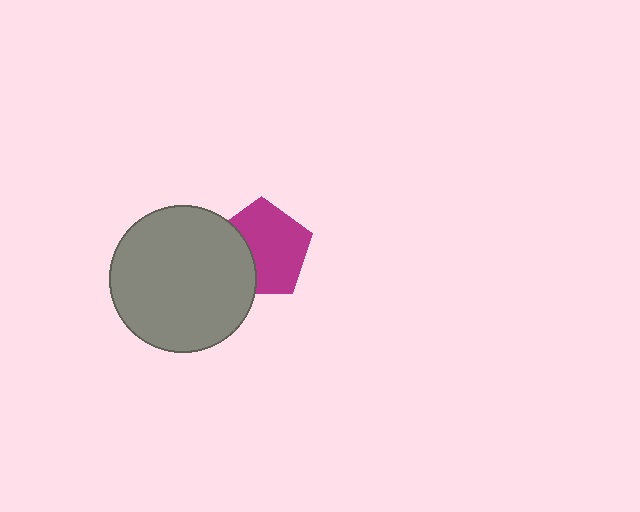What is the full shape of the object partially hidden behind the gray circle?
The partially hidden object is a magenta pentagon.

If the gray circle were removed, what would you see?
You would see the complete magenta pentagon.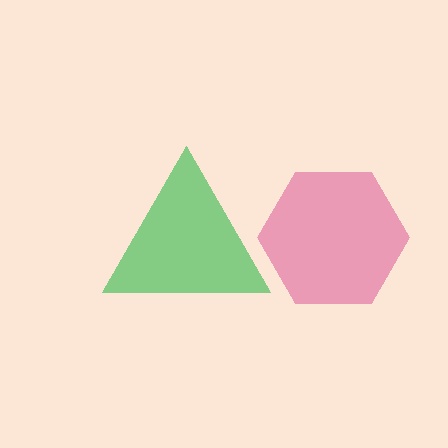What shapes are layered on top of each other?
The layered shapes are: a green triangle, a magenta hexagon.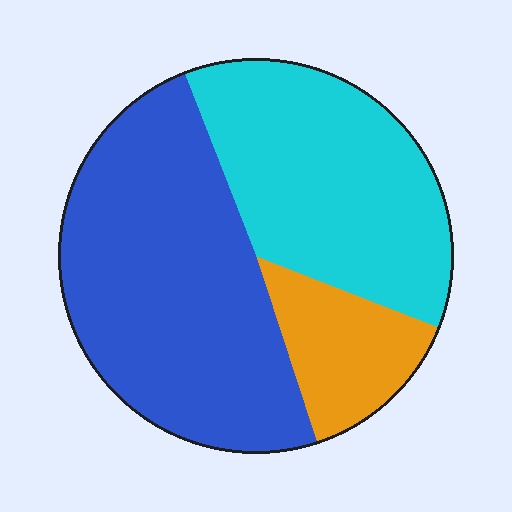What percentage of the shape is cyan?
Cyan takes up about three eighths (3/8) of the shape.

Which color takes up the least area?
Orange, at roughly 15%.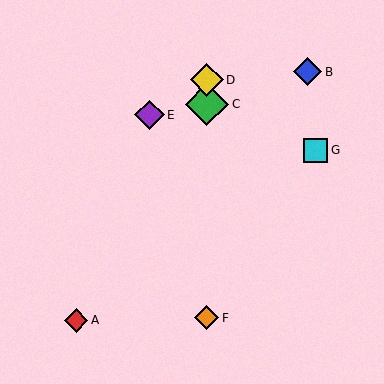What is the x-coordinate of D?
Object D is at x≈207.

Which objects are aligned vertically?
Objects C, D, F are aligned vertically.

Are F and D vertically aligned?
Yes, both are at x≈207.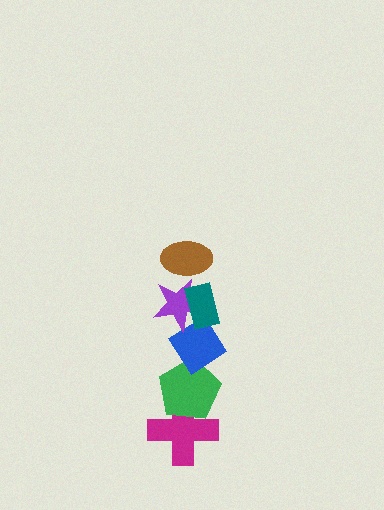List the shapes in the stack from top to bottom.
From top to bottom: the brown ellipse, the teal rectangle, the purple star, the blue diamond, the green pentagon, the magenta cross.